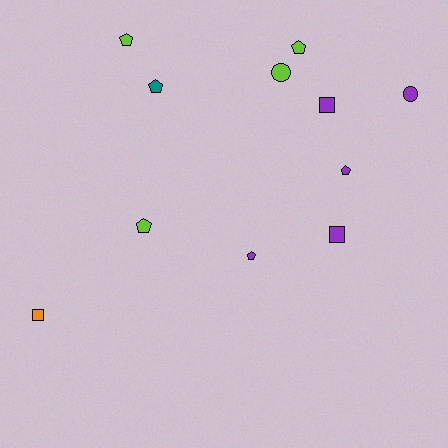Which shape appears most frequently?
Pentagon, with 6 objects.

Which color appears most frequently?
Purple, with 5 objects.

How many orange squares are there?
There is 1 orange square.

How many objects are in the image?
There are 11 objects.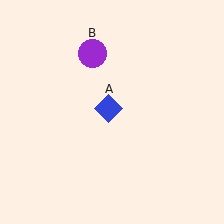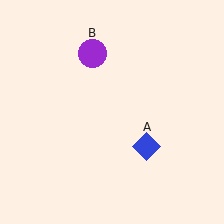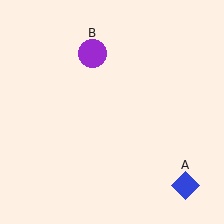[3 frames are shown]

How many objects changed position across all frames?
1 object changed position: blue diamond (object A).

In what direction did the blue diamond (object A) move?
The blue diamond (object A) moved down and to the right.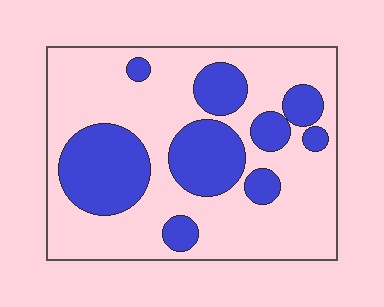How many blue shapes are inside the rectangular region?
9.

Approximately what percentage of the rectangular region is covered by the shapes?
Approximately 30%.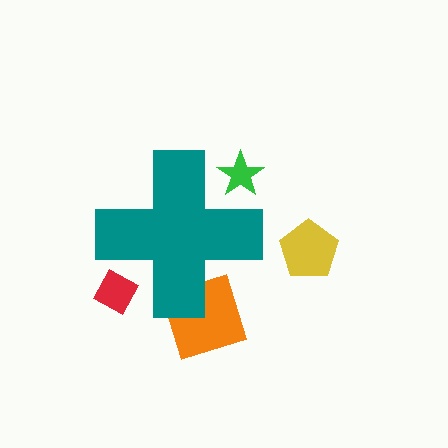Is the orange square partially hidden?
Yes, the orange square is partially hidden behind the teal cross.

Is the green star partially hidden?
Yes, the green star is partially hidden behind the teal cross.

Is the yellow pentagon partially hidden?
No, the yellow pentagon is fully visible.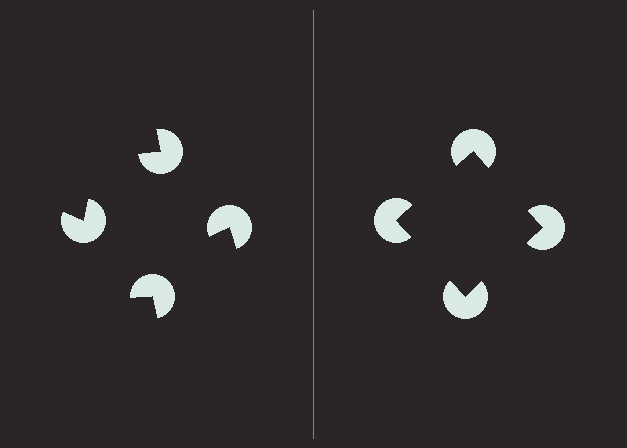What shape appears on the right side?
An illusory square.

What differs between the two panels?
The pac-man discs are positioned identically on both sides; only the wedge orientations differ. On the right they align to a square; on the left they are misaligned.